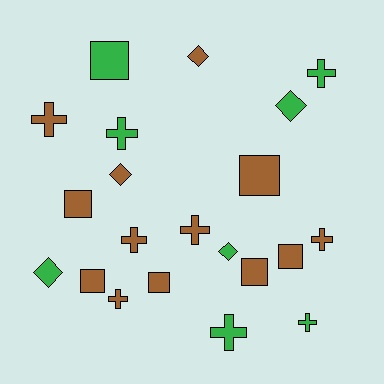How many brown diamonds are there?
There are 2 brown diamonds.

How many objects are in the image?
There are 21 objects.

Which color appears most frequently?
Brown, with 13 objects.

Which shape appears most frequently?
Cross, with 9 objects.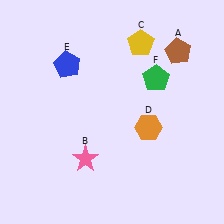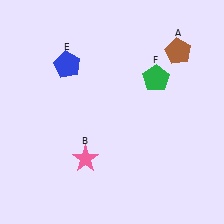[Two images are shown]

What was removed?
The orange hexagon (D), the yellow pentagon (C) were removed in Image 2.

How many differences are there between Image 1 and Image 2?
There are 2 differences between the two images.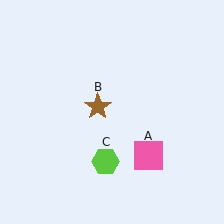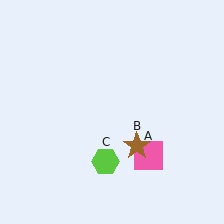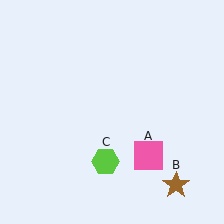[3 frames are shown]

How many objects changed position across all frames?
1 object changed position: brown star (object B).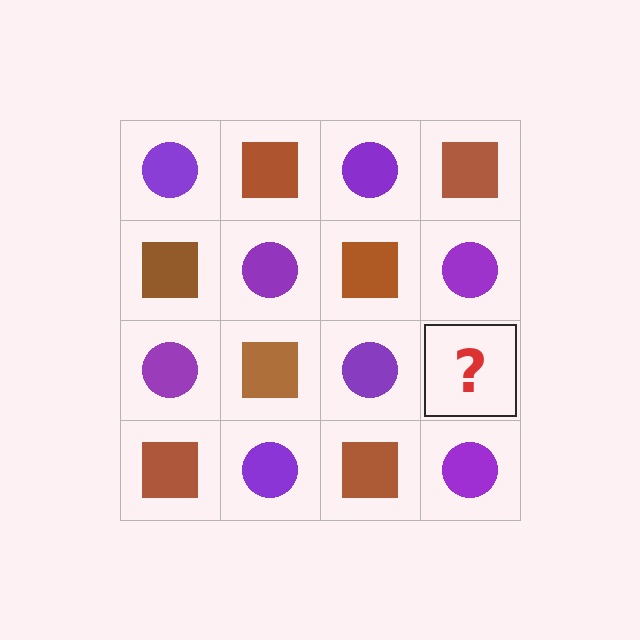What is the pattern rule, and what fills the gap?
The rule is that it alternates purple circle and brown square in a checkerboard pattern. The gap should be filled with a brown square.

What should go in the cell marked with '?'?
The missing cell should contain a brown square.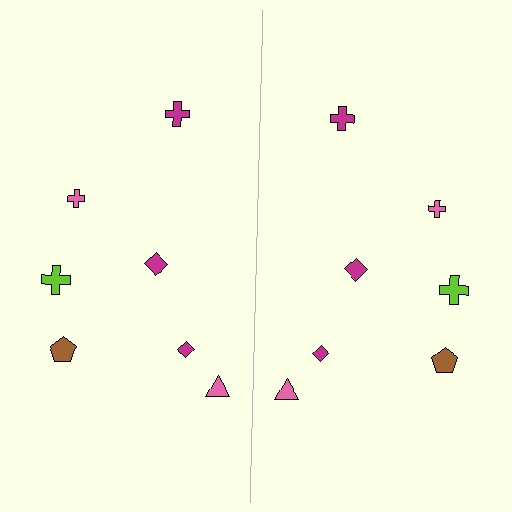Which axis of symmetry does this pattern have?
The pattern has a vertical axis of symmetry running through the center of the image.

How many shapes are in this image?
There are 14 shapes in this image.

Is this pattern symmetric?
Yes, this pattern has bilateral (reflection) symmetry.